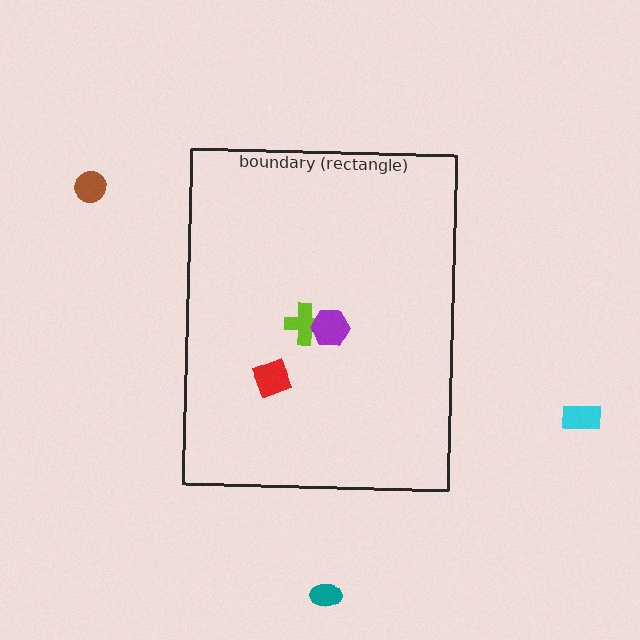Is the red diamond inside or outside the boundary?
Inside.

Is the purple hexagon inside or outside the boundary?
Inside.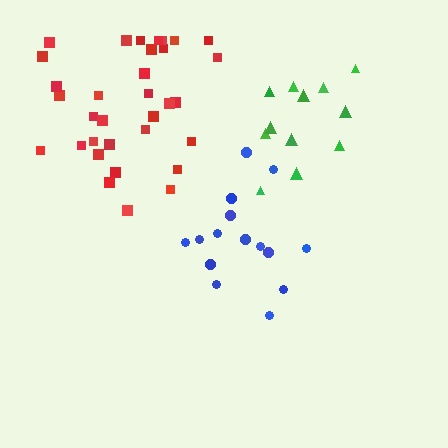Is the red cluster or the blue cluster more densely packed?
Blue.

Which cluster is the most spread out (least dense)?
Red.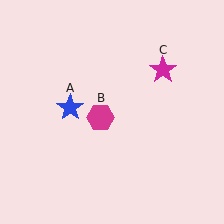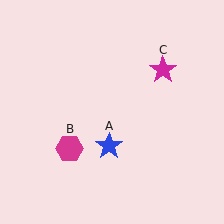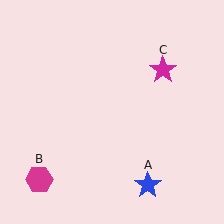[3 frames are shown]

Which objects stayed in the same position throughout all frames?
Magenta star (object C) remained stationary.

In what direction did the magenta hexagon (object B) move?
The magenta hexagon (object B) moved down and to the left.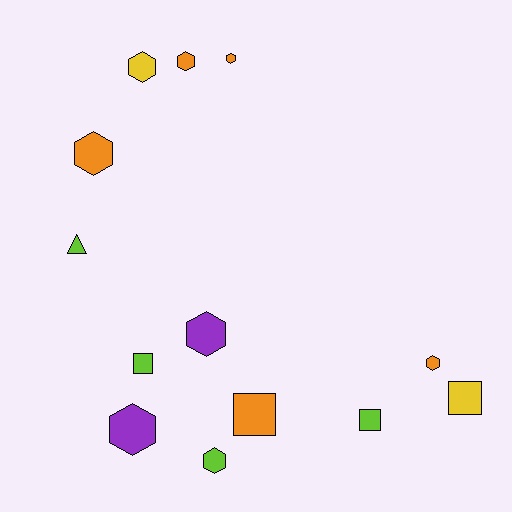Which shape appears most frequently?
Hexagon, with 8 objects.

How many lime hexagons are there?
There is 1 lime hexagon.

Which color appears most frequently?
Orange, with 5 objects.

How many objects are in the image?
There are 13 objects.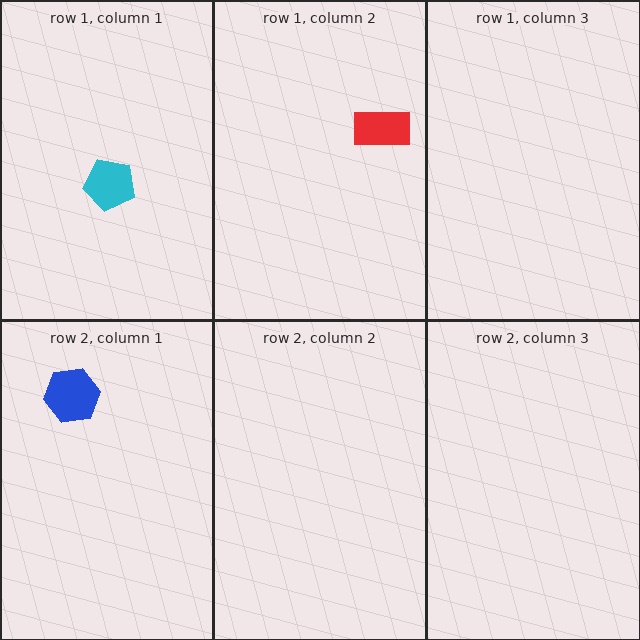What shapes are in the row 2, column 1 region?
The blue hexagon.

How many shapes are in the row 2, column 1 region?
1.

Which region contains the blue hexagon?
The row 2, column 1 region.